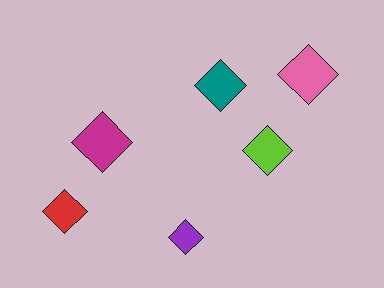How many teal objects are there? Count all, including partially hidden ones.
There is 1 teal object.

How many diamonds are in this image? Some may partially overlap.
There are 6 diamonds.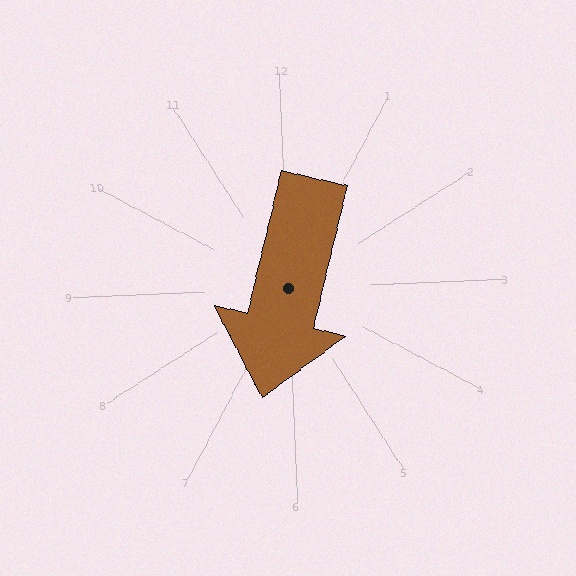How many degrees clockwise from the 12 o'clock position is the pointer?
Approximately 196 degrees.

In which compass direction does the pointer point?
South.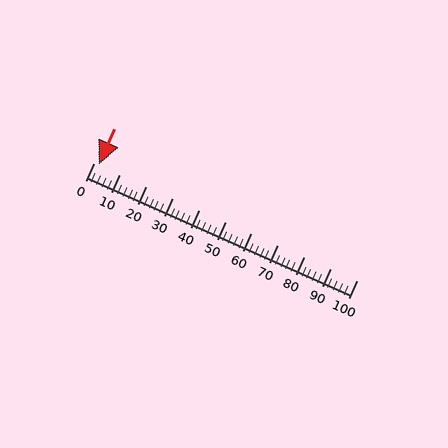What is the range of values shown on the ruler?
The ruler shows values from 0 to 100.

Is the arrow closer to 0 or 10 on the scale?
The arrow is closer to 0.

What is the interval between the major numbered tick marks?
The major tick marks are spaced 10 units apart.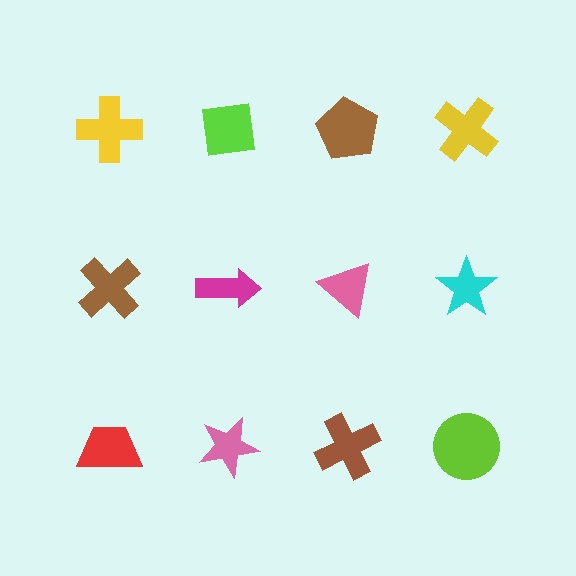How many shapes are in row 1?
4 shapes.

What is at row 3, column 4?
A lime circle.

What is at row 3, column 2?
A pink star.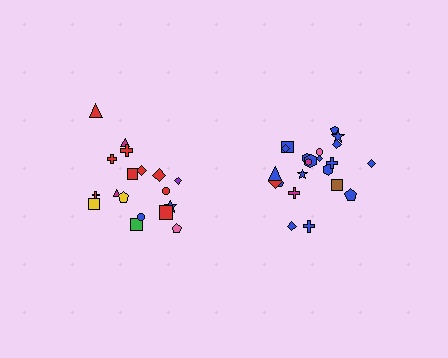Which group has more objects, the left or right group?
The right group.